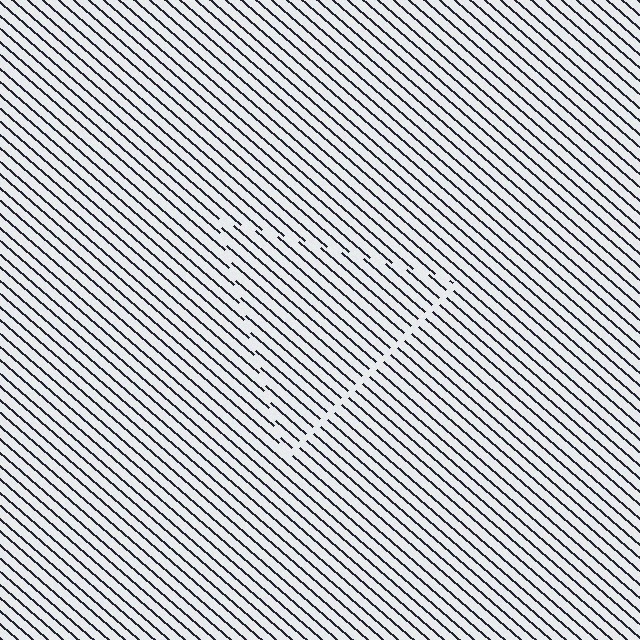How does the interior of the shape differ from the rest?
The interior of the shape contains the same grating, shifted by half a period — the contour is defined by the phase discontinuity where line-ends from the inner and outer gratings abut.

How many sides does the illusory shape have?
3 sides — the line-ends trace a triangle.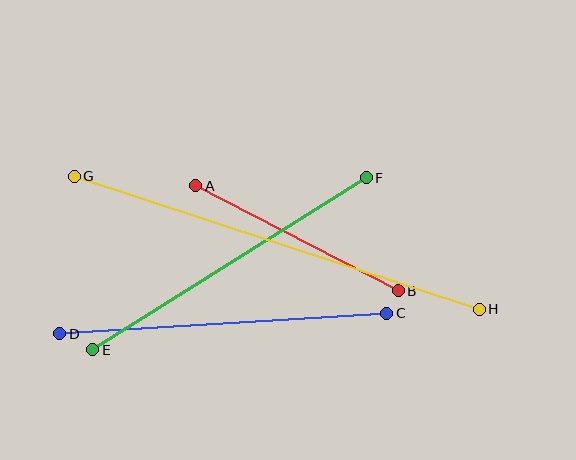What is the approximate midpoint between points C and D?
The midpoint is at approximately (223, 323) pixels.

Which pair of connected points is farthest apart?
Points G and H are farthest apart.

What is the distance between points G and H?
The distance is approximately 427 pixels.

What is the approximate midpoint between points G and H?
The midpoint is at approximately (277, 243) pixels.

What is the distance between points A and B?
The distance is approximately 228 pixels.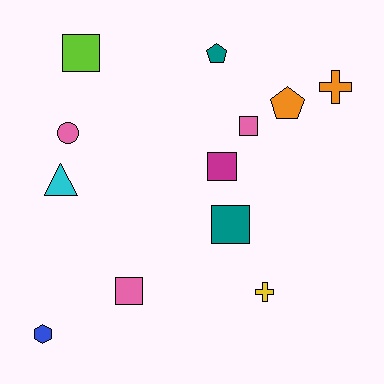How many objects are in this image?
There are 12 objects.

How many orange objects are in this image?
There are 2 orange objects.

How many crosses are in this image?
There are 2 crosses.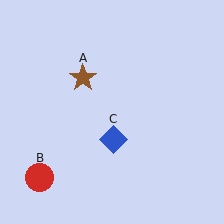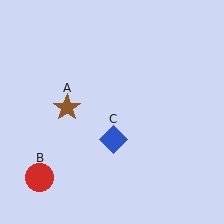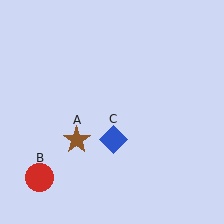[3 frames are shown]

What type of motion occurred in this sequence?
The brown star (object A) rotated counterclockwise around the center of the scene.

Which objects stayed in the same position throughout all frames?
Red circle (object B) and blue diamond (object C) remained stationary.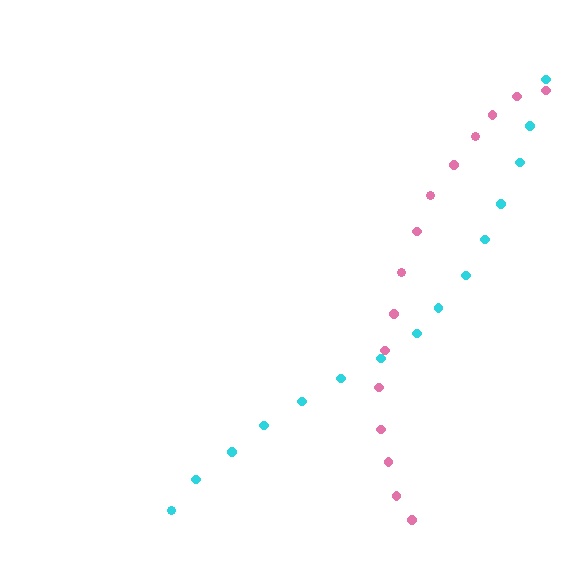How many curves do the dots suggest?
There are 2 distinct paths.